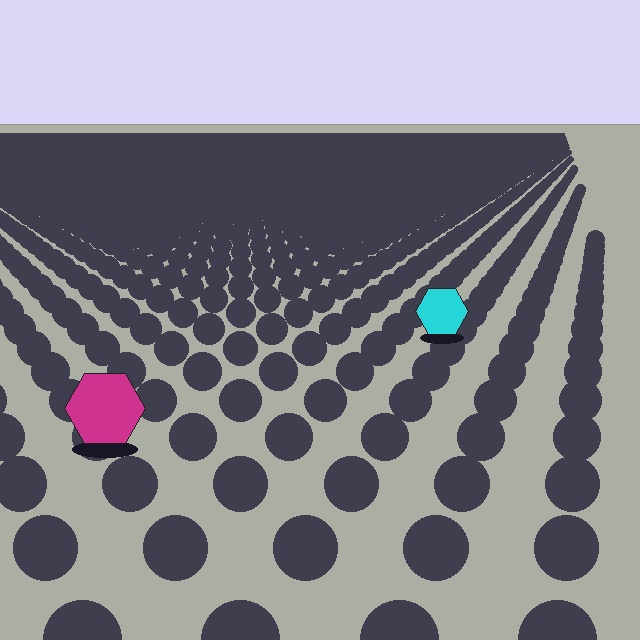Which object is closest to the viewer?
The magenta hexagon is closest. The texture marks near it are larger and more spread out.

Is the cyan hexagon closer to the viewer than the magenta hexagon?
No. The magenta hexagon is closer — you can tell from the texture gradient: the ground texture is coarser near it.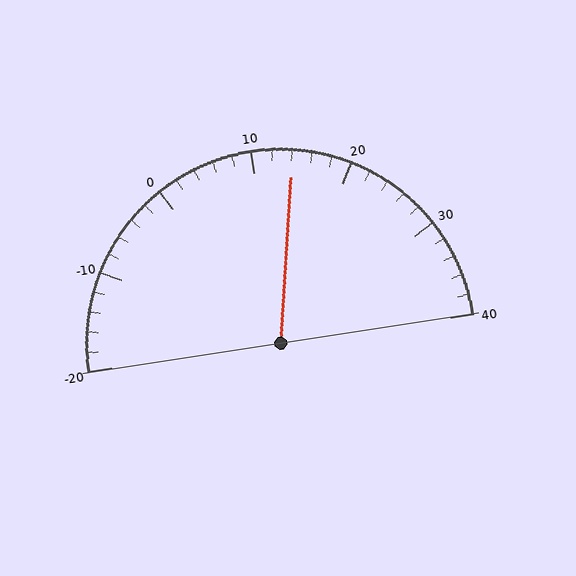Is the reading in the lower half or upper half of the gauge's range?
The reading is in the upper half of the range (-20 to 40).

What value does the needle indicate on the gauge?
The needle indicates approximately 14.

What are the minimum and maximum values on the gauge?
The gauge ranges from -20 to 40.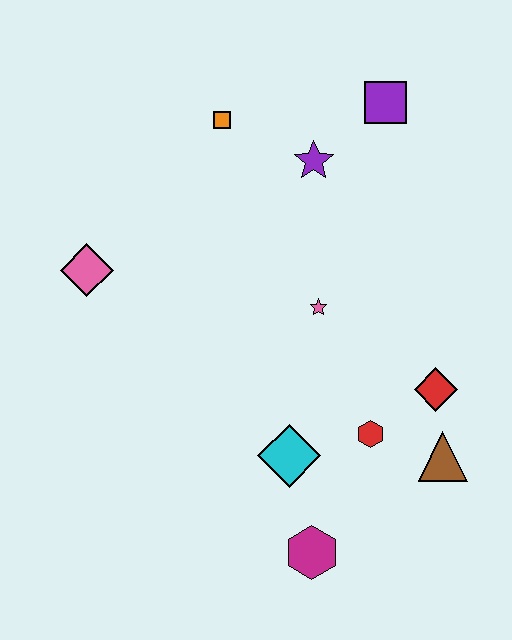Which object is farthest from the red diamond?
The pink diamond is farthest from the red diamond.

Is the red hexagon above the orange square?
No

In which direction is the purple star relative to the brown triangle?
The purple star is above the brown triangle.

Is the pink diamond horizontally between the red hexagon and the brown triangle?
No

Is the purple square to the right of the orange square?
Yes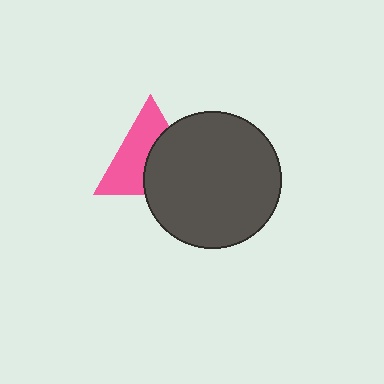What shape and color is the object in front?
The object in front is a dark gray circle.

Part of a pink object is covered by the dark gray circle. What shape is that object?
It is a triangle.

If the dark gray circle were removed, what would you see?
You would see the complete pink triangle.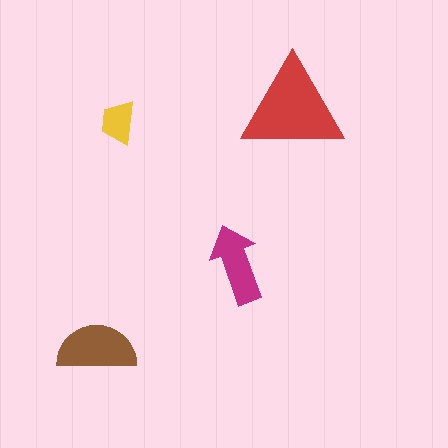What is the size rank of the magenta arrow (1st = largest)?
3rd.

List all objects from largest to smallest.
The red triangle, the brown semicircle, the magenta arrow, the yellow trapezoid.